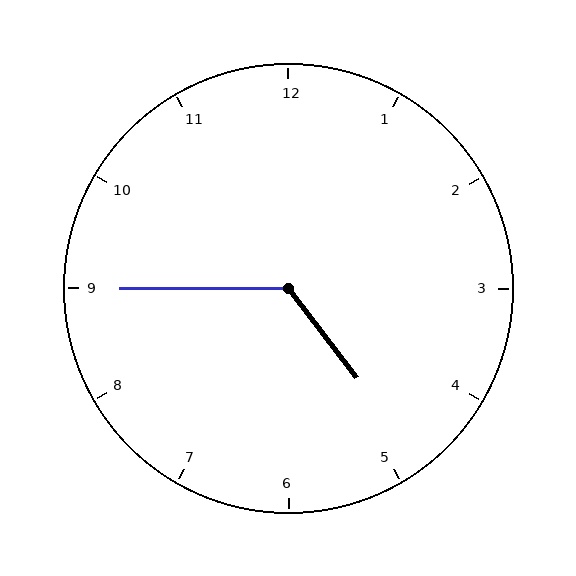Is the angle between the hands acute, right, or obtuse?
It is obtuse.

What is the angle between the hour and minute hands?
Approximately 128 degrees.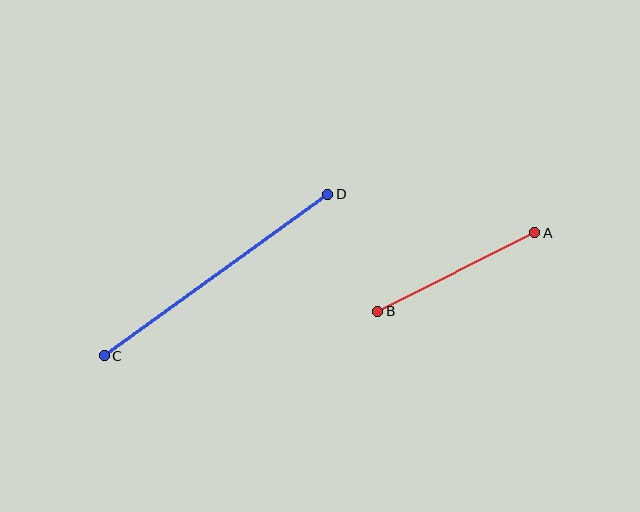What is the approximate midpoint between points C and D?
The midpoint is at approximately (216, 275) pixels.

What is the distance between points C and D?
The distance is approximately 276 pixels.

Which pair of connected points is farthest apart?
Points C and D are farthest apart.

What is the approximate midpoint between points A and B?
The midpoint is at approximately (456, 272) pixels.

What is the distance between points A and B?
The distance is approximately 176 pixels.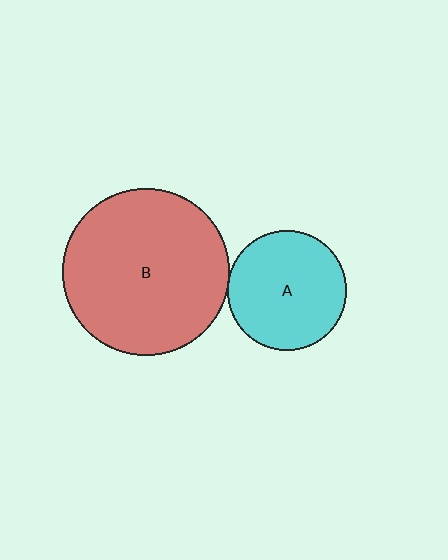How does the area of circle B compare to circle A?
Approximately 1.9 times.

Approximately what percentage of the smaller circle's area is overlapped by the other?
Approximately 5%.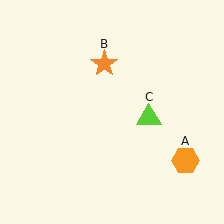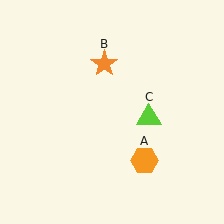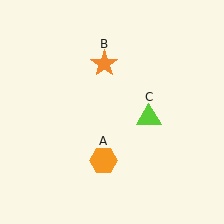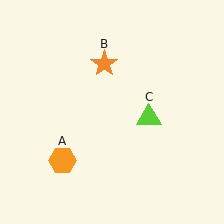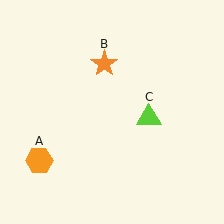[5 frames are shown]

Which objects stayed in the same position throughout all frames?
Orange star (object B) and lime triangle (object C) remained stationary.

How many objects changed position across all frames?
1 object changed position: orange hexagon (object A).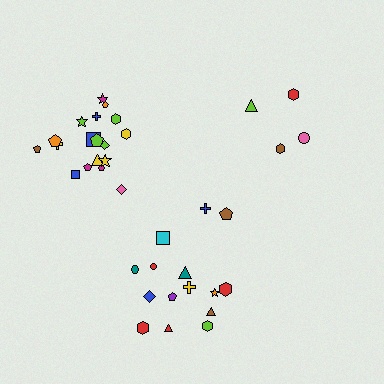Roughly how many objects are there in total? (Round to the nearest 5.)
Roughly 35 objects in total.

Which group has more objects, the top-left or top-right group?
The top-left group.